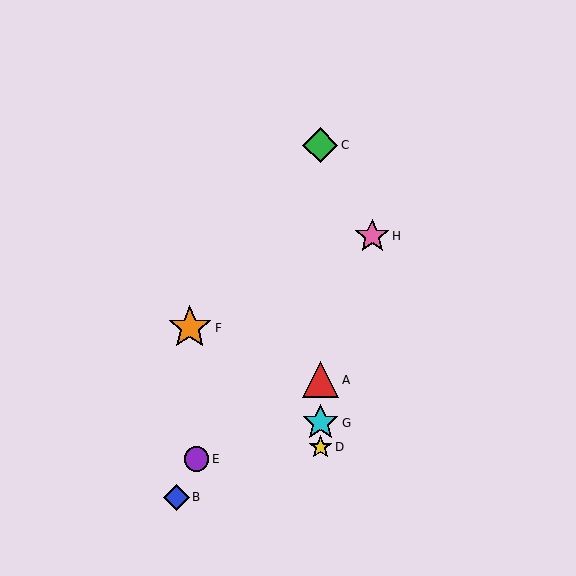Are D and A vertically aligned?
Yes, both are at x≈320.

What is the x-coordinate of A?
Object A is at x≈320.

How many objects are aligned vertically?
4 objects (A, C, D, G) are aligned vertically.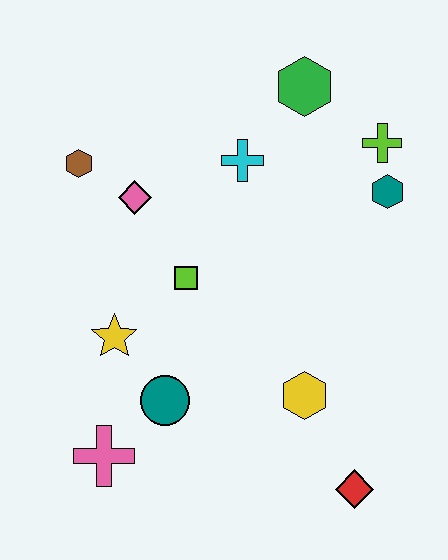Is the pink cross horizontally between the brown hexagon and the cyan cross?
Yes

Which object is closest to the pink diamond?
The brown hexagon is closest to the pink diamond.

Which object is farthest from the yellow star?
The lime cross is farthest from the yellow star.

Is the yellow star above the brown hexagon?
No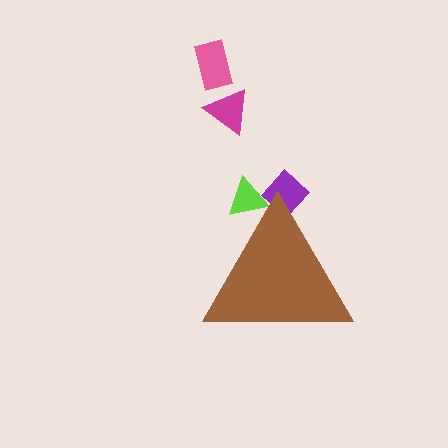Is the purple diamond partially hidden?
Yes, the purple diamond is partially hidden behind the brown triangle.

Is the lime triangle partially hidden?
Yes, the lime triangle is partially hidden behind the brown triangle.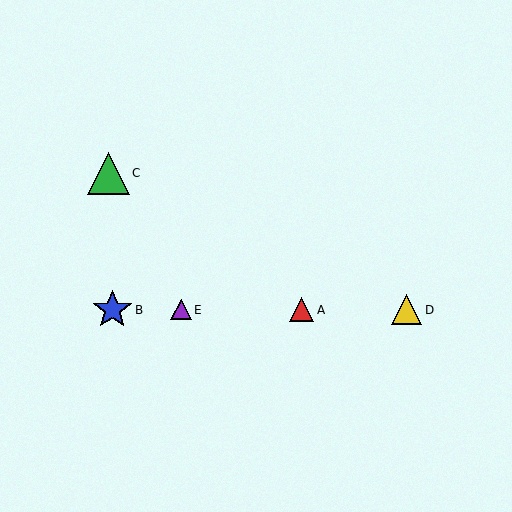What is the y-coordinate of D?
Object D is at y≈310.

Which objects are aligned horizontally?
Objects A, B, D, E are aligned horizontally.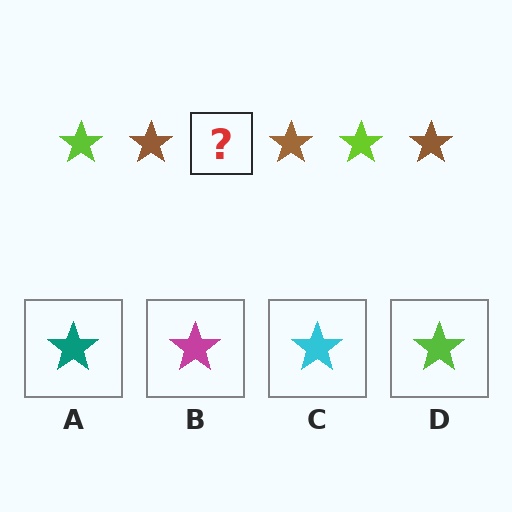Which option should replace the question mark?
Option D.